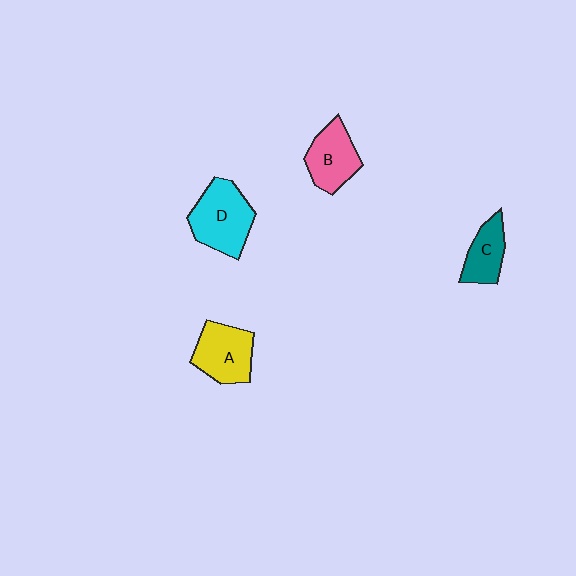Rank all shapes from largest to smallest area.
From largest to smallest: D (cyan), A (yellow), B (pink), C (teal).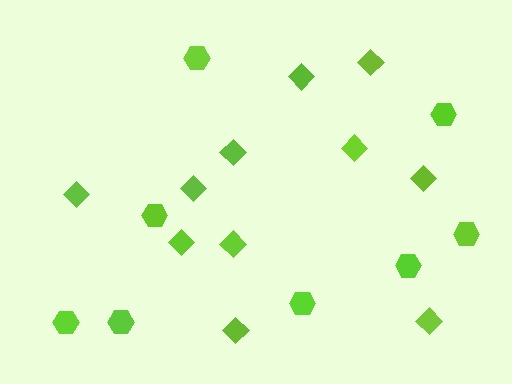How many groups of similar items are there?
There are 2 groups: one group of hexagons (8) and one group of diamonds (11).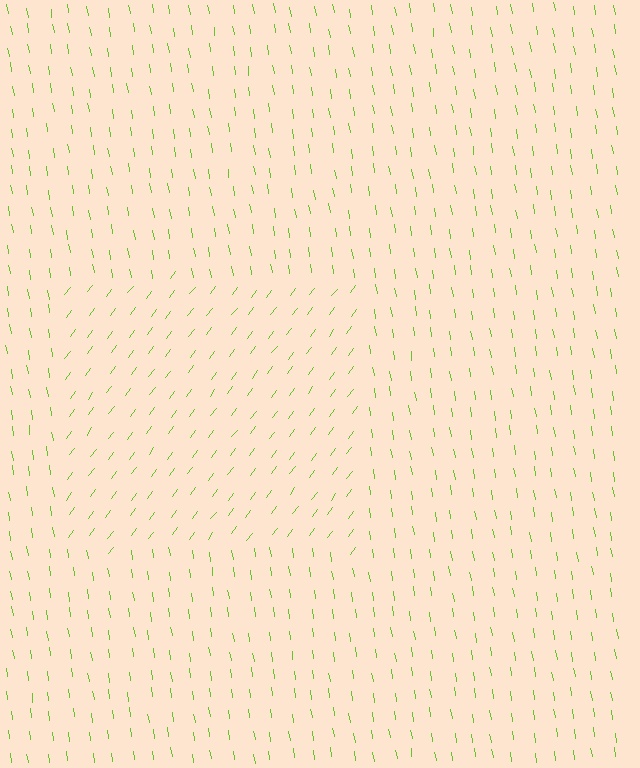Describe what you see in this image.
The image is filled with small lime line segments. A rectangle region in the image has lines oriented differently from the surrounding lines, creating a visible texture boundary.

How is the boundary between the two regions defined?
The boundary is defined purely by a change in line orientation (approximately 45 degrees difference). All lines are the same color and thickness.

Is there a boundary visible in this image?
Yes, there is a texture boundary formed by a change in line orientation.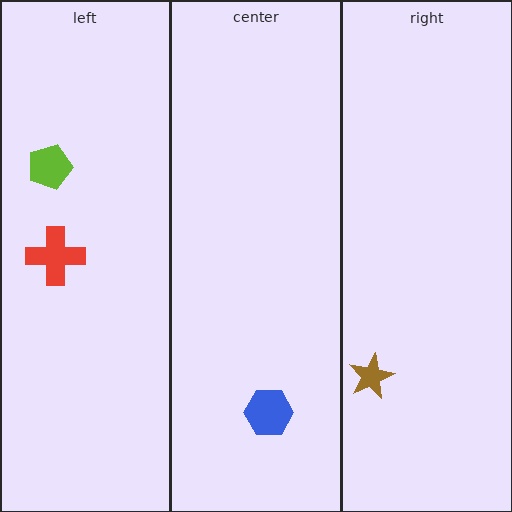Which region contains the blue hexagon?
The center region.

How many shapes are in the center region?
1.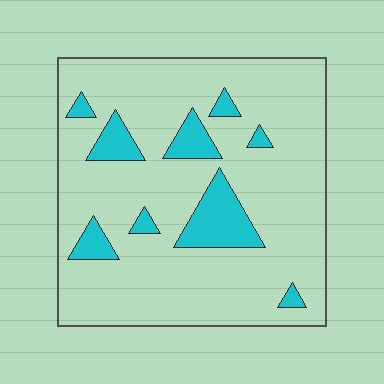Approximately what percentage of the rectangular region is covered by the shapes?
Approximately 15%.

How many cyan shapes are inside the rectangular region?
9.